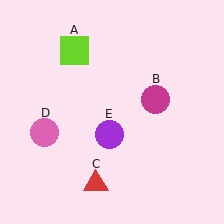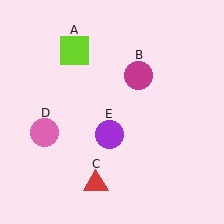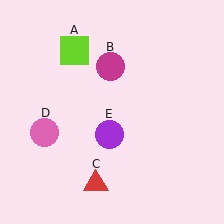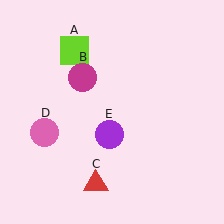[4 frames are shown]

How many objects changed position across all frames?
1 object changed position: magenta circle (object B).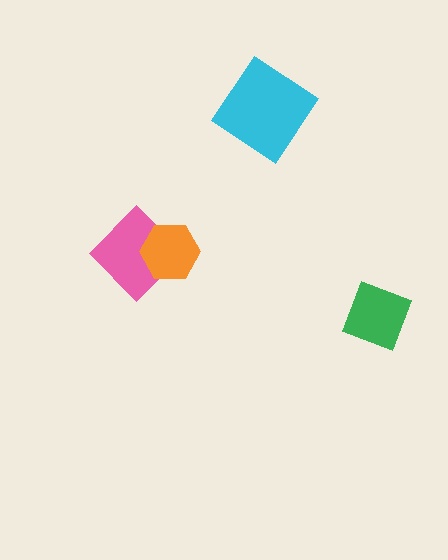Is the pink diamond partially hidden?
Yes, it is partially covered by another shape.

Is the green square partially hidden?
No, no other shape covers it.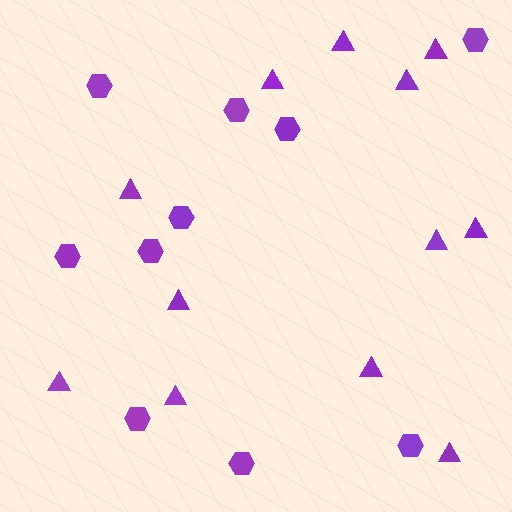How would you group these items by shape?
There are 2 groups: one group of triangles (12) and one group of hexagons (10).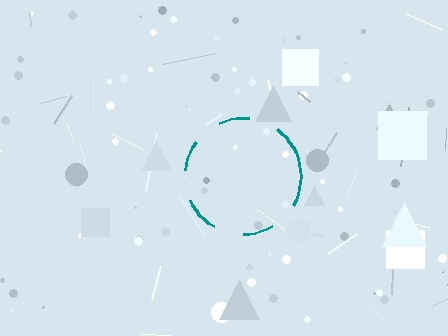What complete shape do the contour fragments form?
The contour fragments form a circle.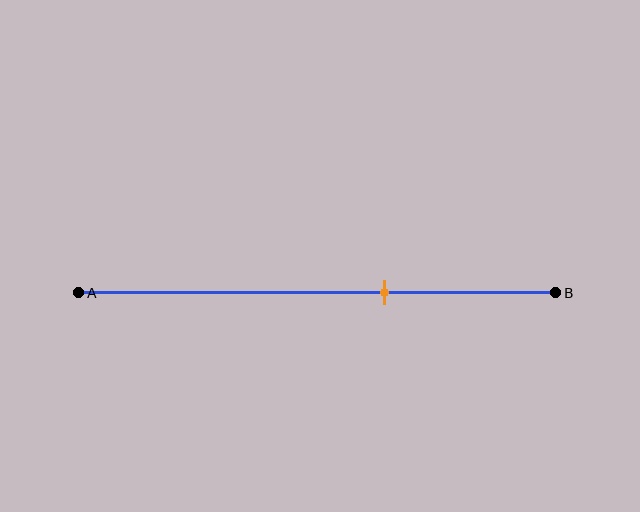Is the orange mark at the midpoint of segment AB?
No, the mark is at about 65% from A, not at the 50% midpoint.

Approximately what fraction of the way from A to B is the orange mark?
The orange mark is approximately 65% of the way from A to B.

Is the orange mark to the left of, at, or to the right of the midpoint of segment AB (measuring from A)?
The orange mark is to the right of the midpoint of segment AB.